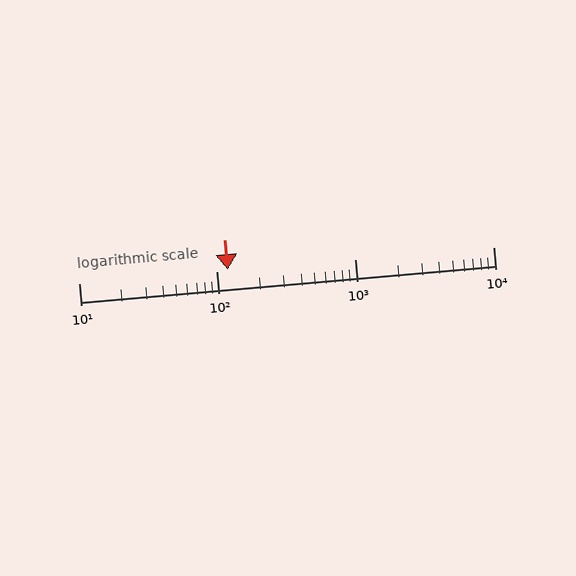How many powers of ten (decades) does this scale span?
The scale spans 3 decades, from 10 to 10000.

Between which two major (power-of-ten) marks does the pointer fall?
The pointer is between 100 and 1000.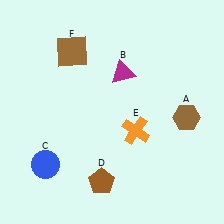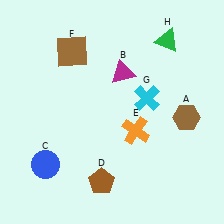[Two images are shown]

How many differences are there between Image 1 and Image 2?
There are 2 differences between the two images.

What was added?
A cyan cross (G), a green triangle (H) were added in Image 2.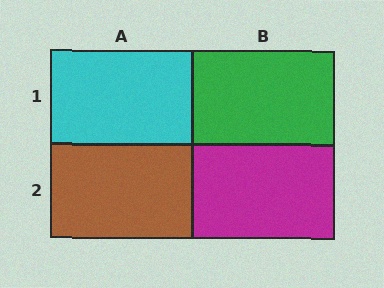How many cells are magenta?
1 cell is magenta.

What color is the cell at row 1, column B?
Green.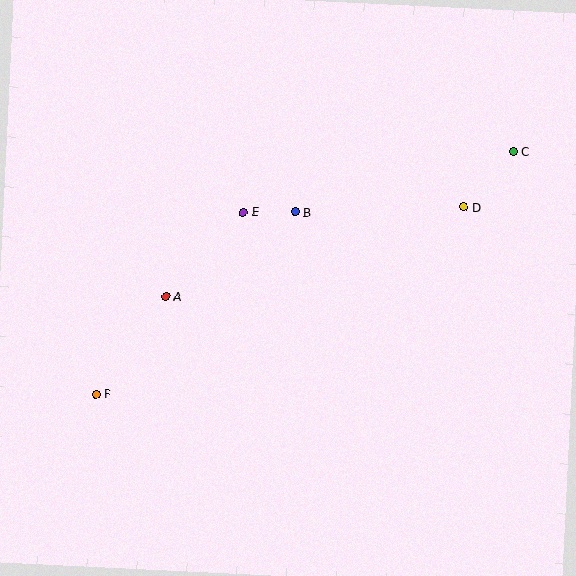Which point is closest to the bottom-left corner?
Point F is closest to the bottom-left corner.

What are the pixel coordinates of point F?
Point F is at (96, 394).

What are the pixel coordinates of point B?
Point B is at (295, 212).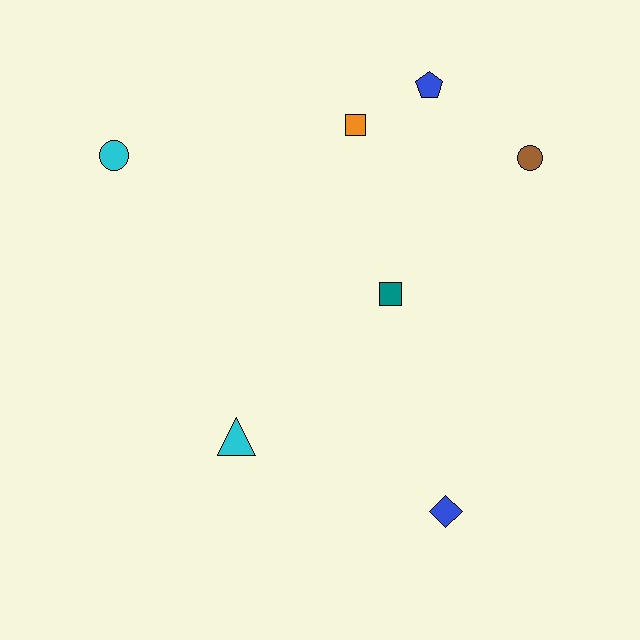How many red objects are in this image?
There are no red objects.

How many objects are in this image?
There are 7 objects.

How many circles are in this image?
There are 2 circles.